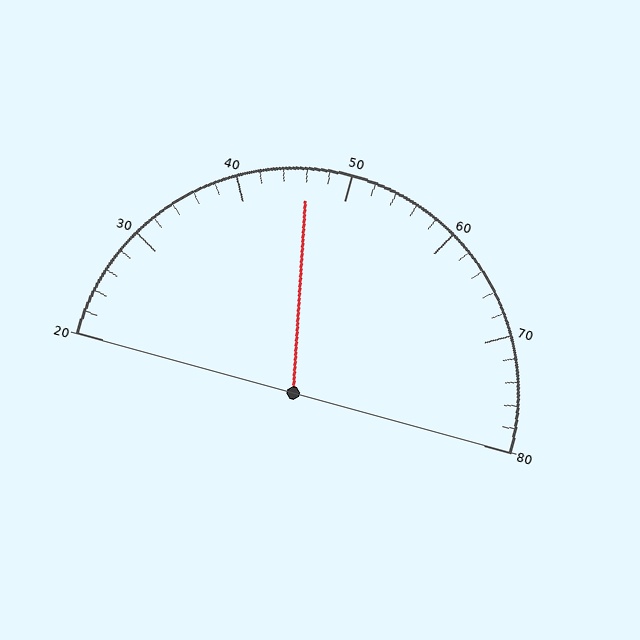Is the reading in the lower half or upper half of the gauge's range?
The reading is in the lower half of the range (20 to 80).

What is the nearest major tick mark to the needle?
The nearest major tick mark is 50.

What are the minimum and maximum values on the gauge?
The gauge ranges from 20 to 80.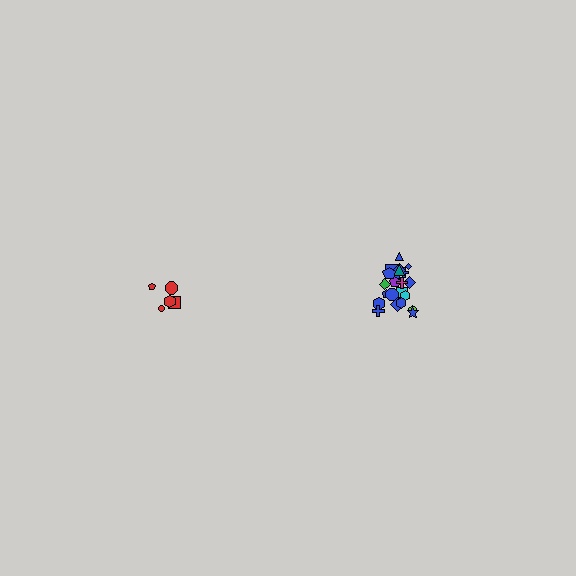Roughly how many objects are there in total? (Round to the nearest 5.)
Roughly 25 objects in total.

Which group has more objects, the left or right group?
The right group.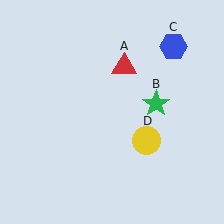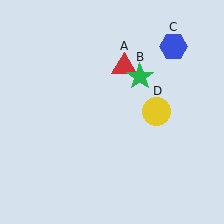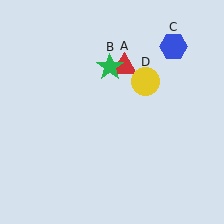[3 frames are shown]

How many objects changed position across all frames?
2 objects changed position: green star (object B), yellow circle (object D).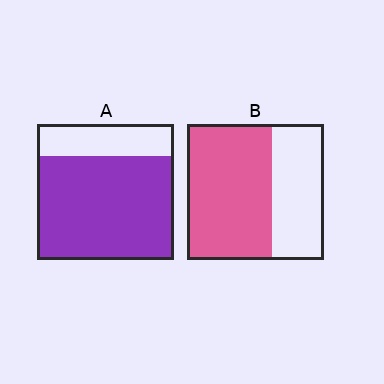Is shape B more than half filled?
Yes.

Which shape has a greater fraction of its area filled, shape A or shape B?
Shape A.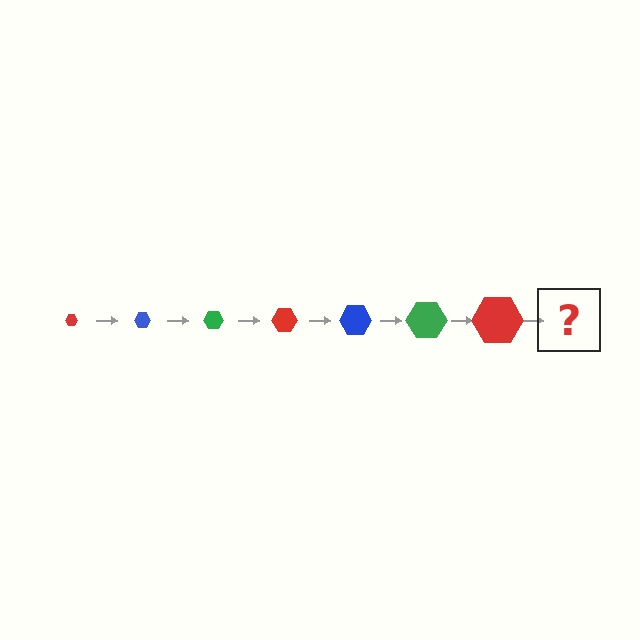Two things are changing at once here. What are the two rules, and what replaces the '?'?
The two rules are that the hexagon grows larger each step and the color cycles through red, blue, and green. The '?' should be a blue hexagon, larger than the previous one.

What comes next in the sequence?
The next element should be a blue hexagon, larger than the previous one.